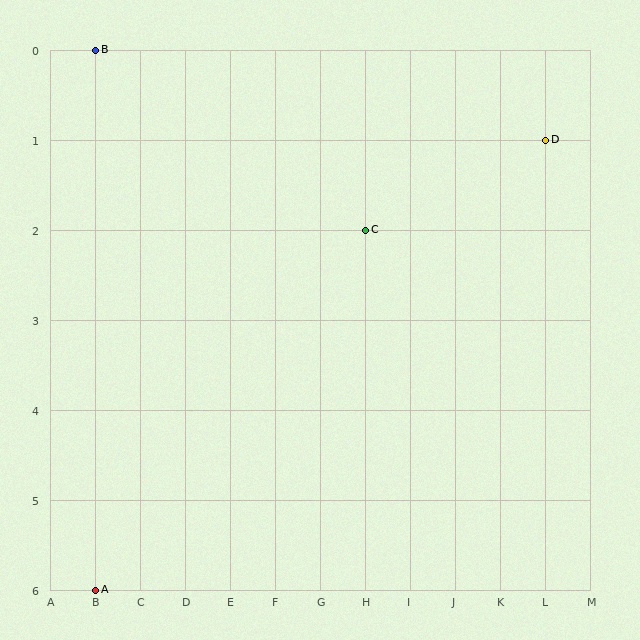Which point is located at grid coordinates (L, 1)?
Point D is at (L, 1).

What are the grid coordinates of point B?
Point B is at grid coordinates (B, 0).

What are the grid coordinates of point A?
Point A is at grid coordinates (B, 6).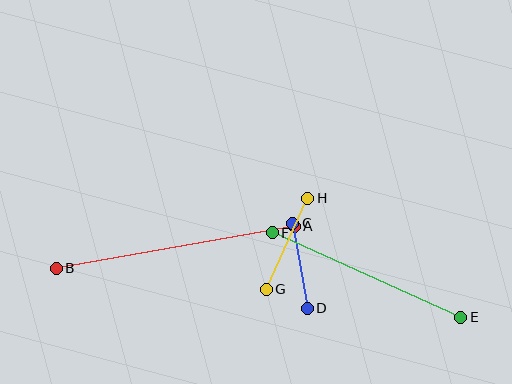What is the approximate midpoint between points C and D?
The midpoint is at approximately (300, 266) pixels.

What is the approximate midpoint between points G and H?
The midpoint is at approximately (287, 244) pixels.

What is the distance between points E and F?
The distance is approximately 206 pixels.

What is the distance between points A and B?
The distance is approximately 242 pixels.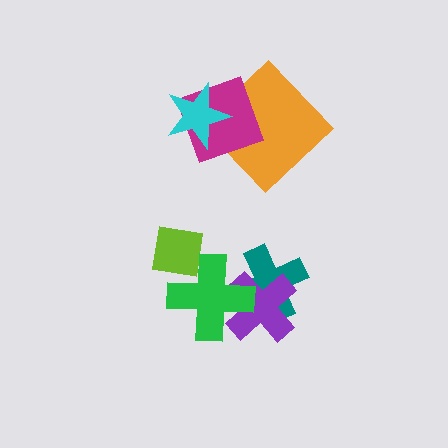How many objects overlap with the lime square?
1 object overlaps with the lime square.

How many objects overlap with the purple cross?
2 objects overlap with the purple cross.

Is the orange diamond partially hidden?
Yes, it is partially covered by another shape.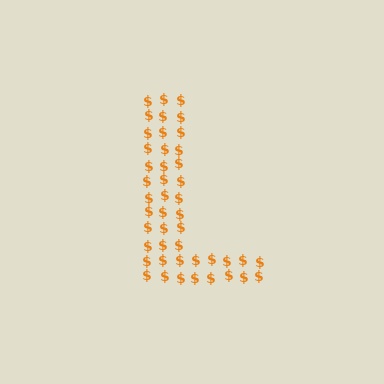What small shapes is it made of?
It is made of small dollar signs.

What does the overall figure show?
The overall figure shows the letter L.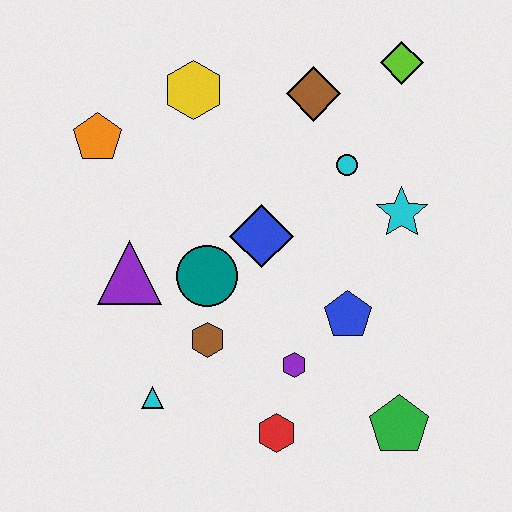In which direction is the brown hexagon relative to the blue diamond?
The brown hexagon is below the blue diamond.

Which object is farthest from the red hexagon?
The lime diamond is farthest from the red hexagon.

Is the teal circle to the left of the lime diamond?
Yes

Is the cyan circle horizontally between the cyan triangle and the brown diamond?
No